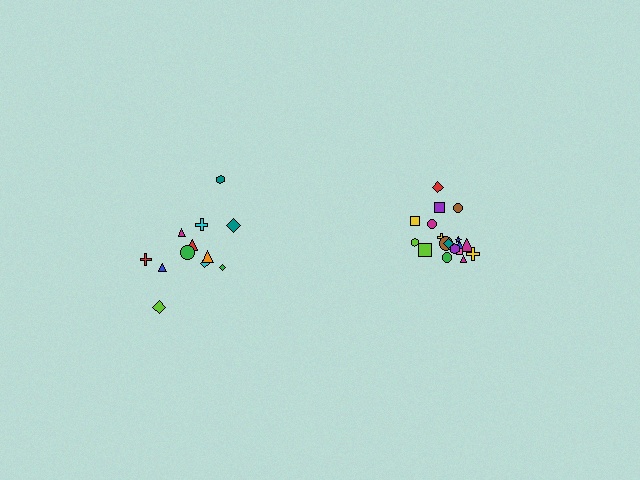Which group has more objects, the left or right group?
The right group.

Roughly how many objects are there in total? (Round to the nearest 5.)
Roughly 30 objects in total.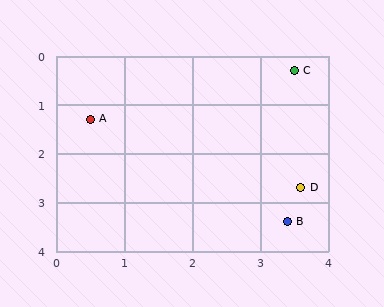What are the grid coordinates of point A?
Point A is at approximately (0.5, 1.3).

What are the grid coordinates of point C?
Point C is at approximately (3.5, 0.3).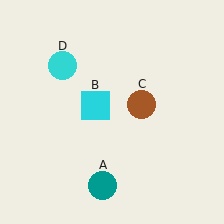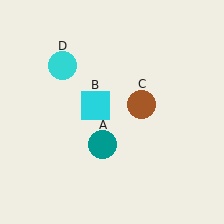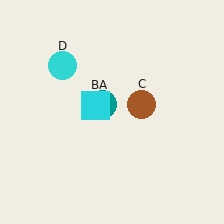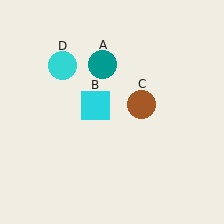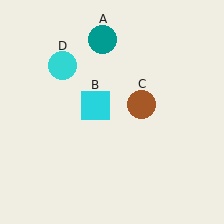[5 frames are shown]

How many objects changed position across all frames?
1 object changed position: teal circle (object A).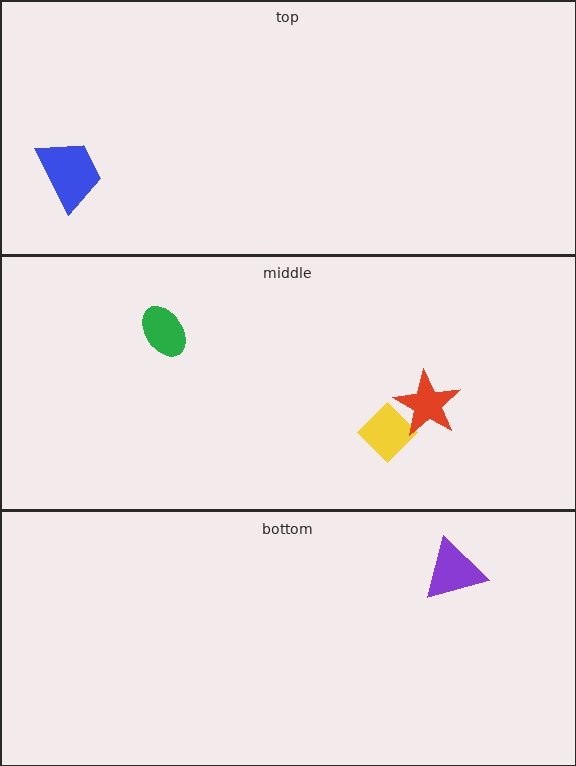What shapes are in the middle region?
The yellow diamond, the red star, the green ellipse.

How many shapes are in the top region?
1.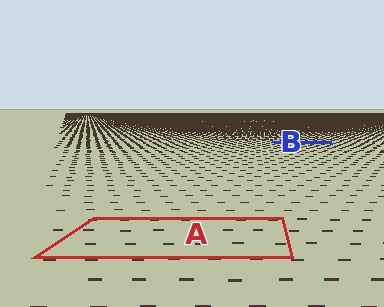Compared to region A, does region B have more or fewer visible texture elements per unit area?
Region B has more texture elements per unit area — they are packed more densely because it is farther away.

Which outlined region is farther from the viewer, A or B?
Region B is farther from the viewer — the texture elements inside it appear smaller and more densely packed.